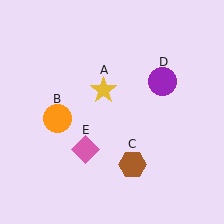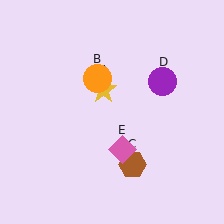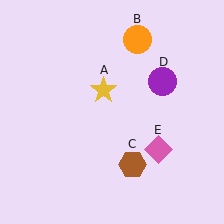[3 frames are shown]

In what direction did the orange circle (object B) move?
The orange circle (object B) moved up and to the right.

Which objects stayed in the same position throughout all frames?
Yellow star (object A) and brown hexagon (object C) and purple circle (object D) remained stationary.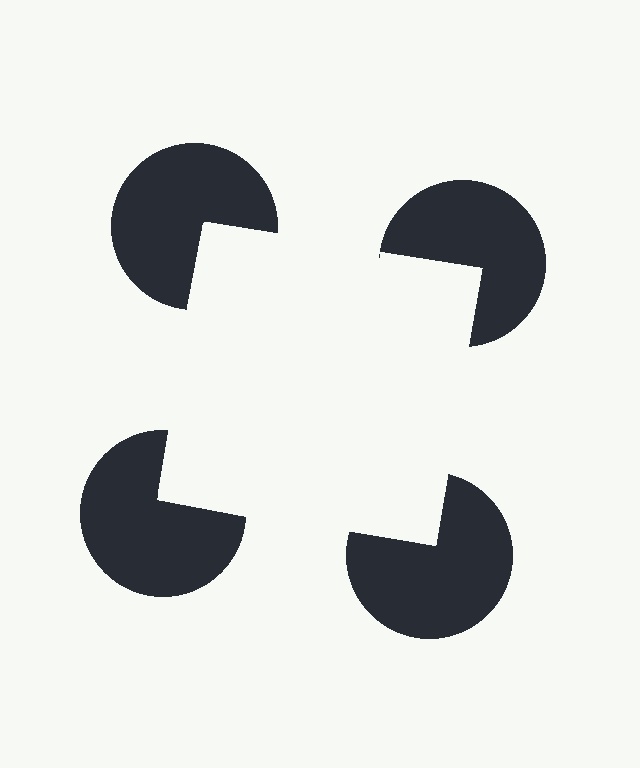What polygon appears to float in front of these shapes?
An illusory square — its edges are inferred from the aligned wedge cuts in the pac-man discs, not physically drawn.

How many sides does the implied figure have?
4 sides.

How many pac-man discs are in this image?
There are 4 — one at each vertex of the illusory square.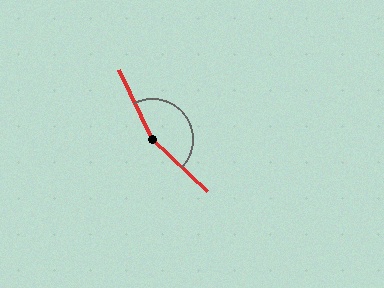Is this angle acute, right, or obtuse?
It is obtuse.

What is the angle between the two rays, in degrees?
Approximately 159 degrees.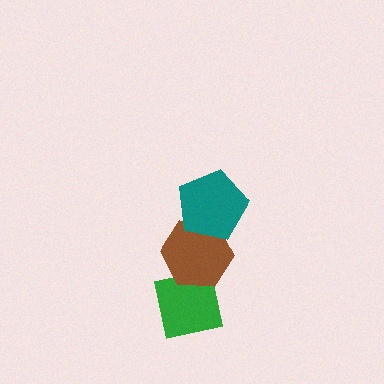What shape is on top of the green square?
The brown hexagon is on top of the green square.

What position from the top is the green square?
The green square is 3rd from the top.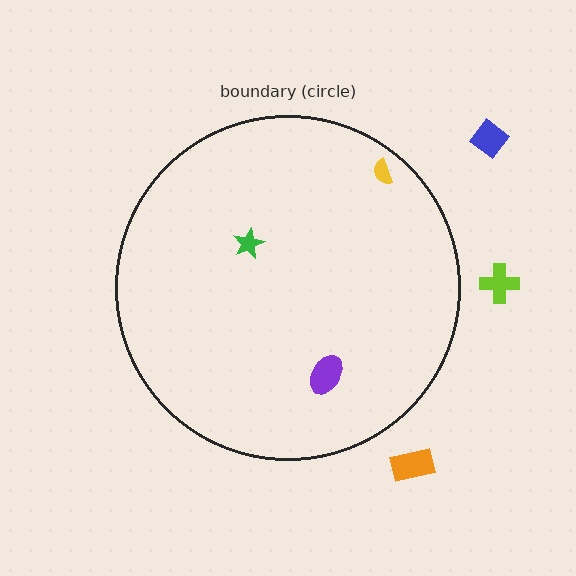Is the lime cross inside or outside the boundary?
Outside.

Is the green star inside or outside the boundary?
Inside.